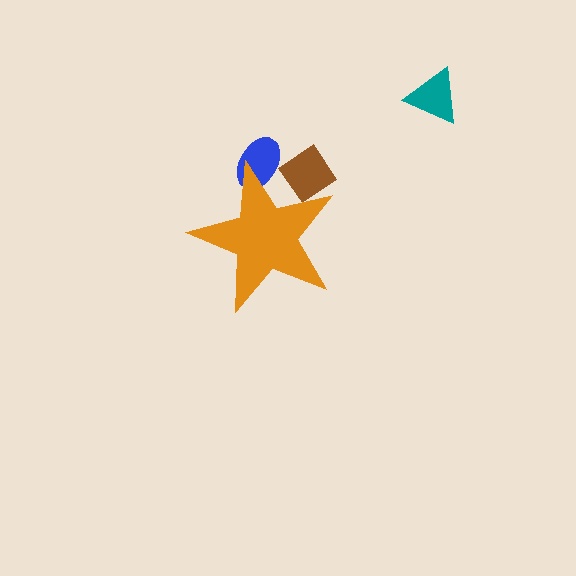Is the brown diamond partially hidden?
Yes, the brown diamond is partially hidden behind the orange star.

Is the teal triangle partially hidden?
No, the teal triangle is fully visible.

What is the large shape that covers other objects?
An orange star.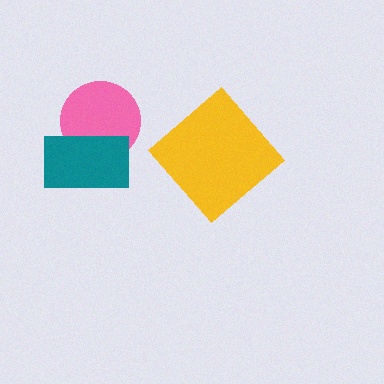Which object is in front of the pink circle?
The teal rectangle is in front of the pink circle.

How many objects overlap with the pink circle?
1 object overlaps with the pink circle.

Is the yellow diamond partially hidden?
No, no other shape covers it.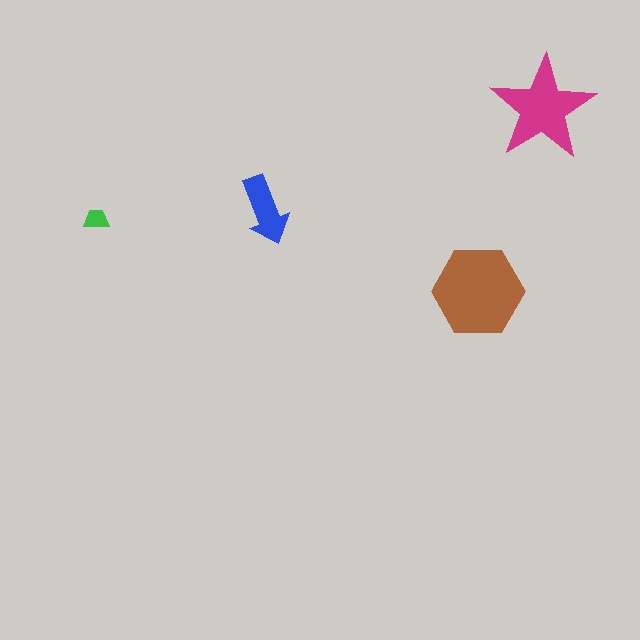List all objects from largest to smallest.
The brown hexagon, the magenta star, the blue arrow, the green trapezoid.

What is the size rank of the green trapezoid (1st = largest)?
4th.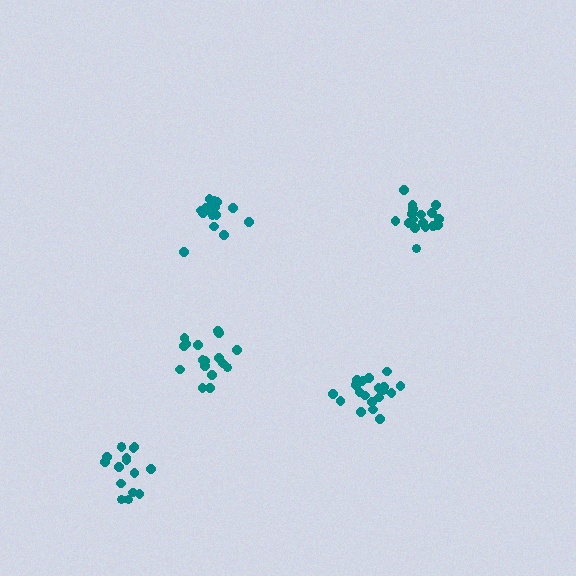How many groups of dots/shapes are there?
There are 5 groups.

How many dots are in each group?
Group 1: 17 dots, Group 2: 18 dots, Group 3: 16 dots, Group 4: 18 dots, Group 5: 19 dots (88 total).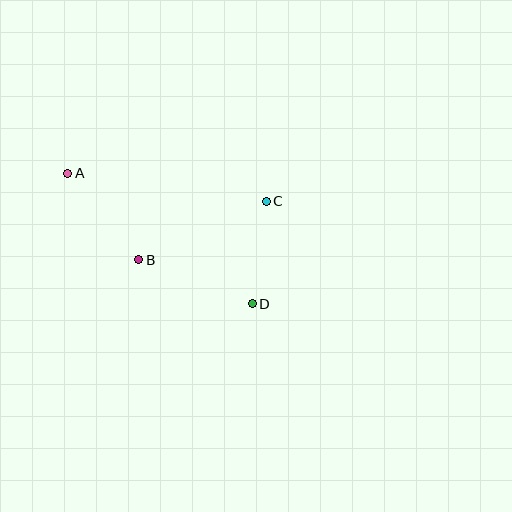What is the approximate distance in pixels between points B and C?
The distance between B and C is approximately 140 pixels.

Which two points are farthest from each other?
Points A and D are farthest from each other.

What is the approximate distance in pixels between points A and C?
The distance between A and C is approximately 200 pixels.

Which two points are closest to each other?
Points C and D are closest to each other.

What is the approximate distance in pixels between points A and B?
The distance between A and B is approximately 112 pixels.